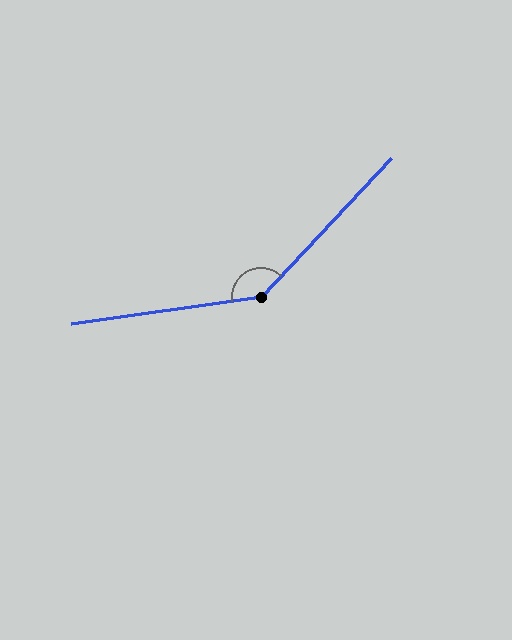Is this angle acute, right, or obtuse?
It is obtuse.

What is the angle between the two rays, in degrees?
Approximately 141 degrees.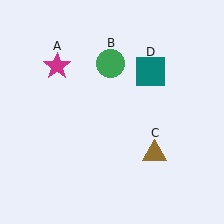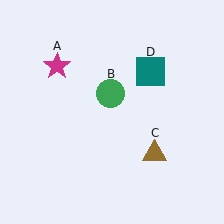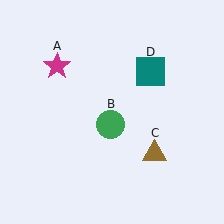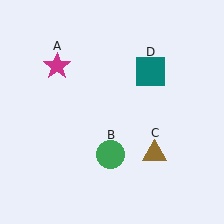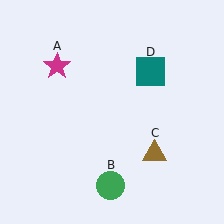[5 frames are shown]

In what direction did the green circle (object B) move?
The green circle (object B) moved down.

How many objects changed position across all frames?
1 object changed position: green circle (object B).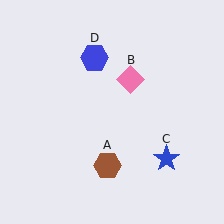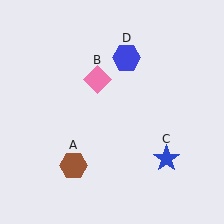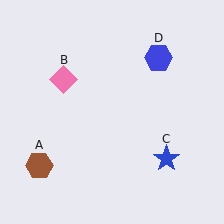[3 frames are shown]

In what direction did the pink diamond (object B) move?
The pink diamond (object B) moved left.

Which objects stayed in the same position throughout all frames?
Blue star (object C) remained stationary.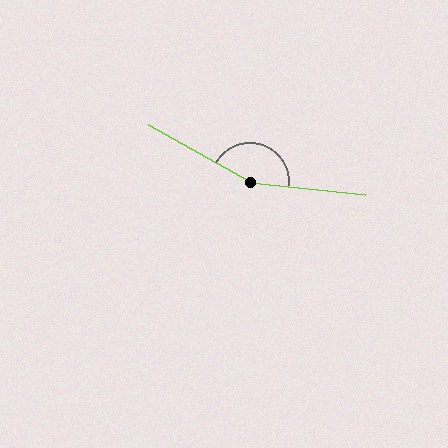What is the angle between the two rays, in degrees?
Approximately 157 degrees.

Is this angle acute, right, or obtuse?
It is obtuse.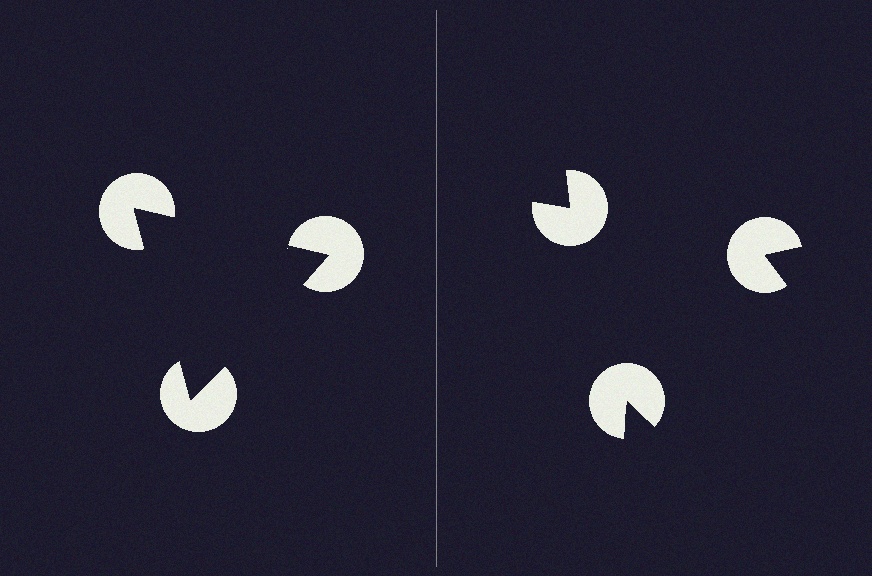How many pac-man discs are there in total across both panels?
6 — 3 on each side.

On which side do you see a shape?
An illusory triangle appears on the left side. On the right side the wedge cuts are rotated, so no coherent shape forms.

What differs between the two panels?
The pac-man discs are positioned identically on both sides; only the wedge orientations differ. On the left they align to a triangle; on the right they are misaligned.